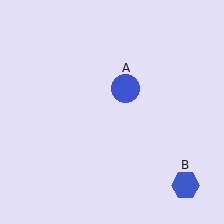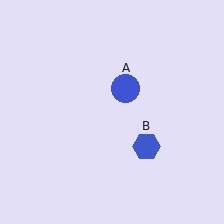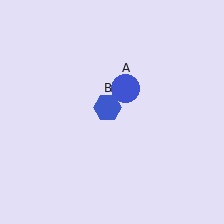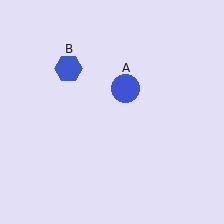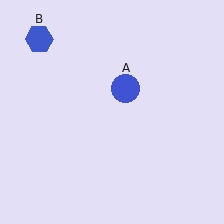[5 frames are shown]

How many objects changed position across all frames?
1 object changed position: blue hexagon (object B).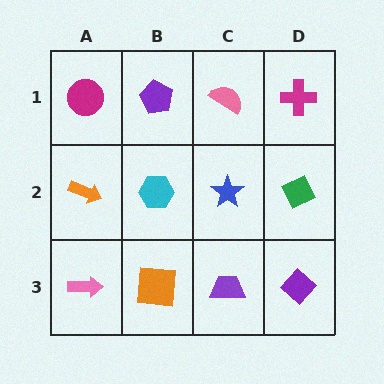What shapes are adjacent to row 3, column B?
A cyan hexagon (row 2, column B), a pink arrow (row 3, column A), a purple trapezoid (row 3, column C).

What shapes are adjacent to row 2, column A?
A magenta circle (row 1, column A), a pink arrow (row 3, column A), a cyan hexagon (row 2, column B).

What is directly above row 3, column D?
A green diamond.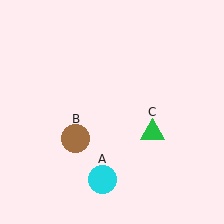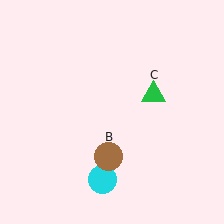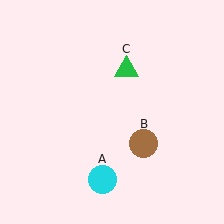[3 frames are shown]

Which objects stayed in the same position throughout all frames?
Cyan circle (object A) remained stationary.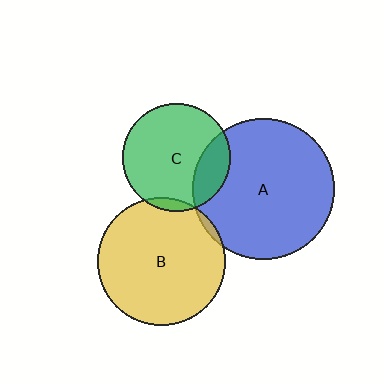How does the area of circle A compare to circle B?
Approximately 1.2 times.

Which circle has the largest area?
Circle A (blue).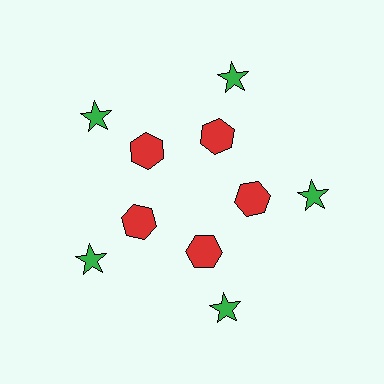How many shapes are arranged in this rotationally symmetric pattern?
There are 10 shapes, arranged in 5 groups of 2.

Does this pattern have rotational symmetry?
Yes, this pattern has 5-fold rotational symmetry. It looks the same after rotating 72 degrees around the center.